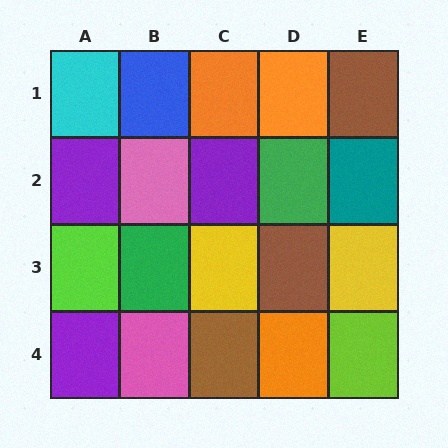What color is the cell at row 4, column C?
Brown.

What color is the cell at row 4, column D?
Orange.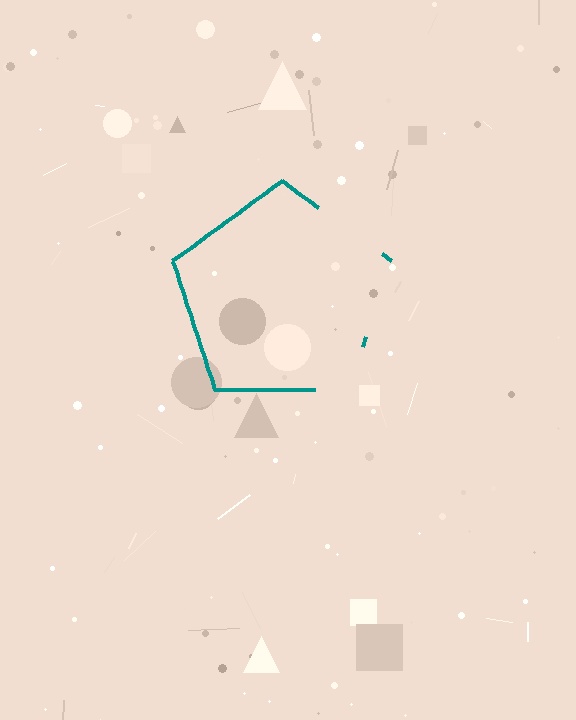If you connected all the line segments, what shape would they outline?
They would outline a pentagon.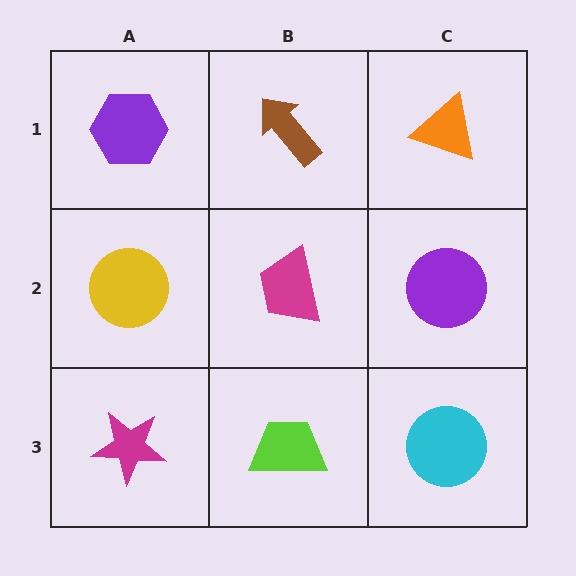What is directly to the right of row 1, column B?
An orange triangle.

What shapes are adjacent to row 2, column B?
A brown arrow (row 1, column B), a lime trapezoid (row 3, column B), a yellow circle (row 2, column A), a purple circle (row 2, column C).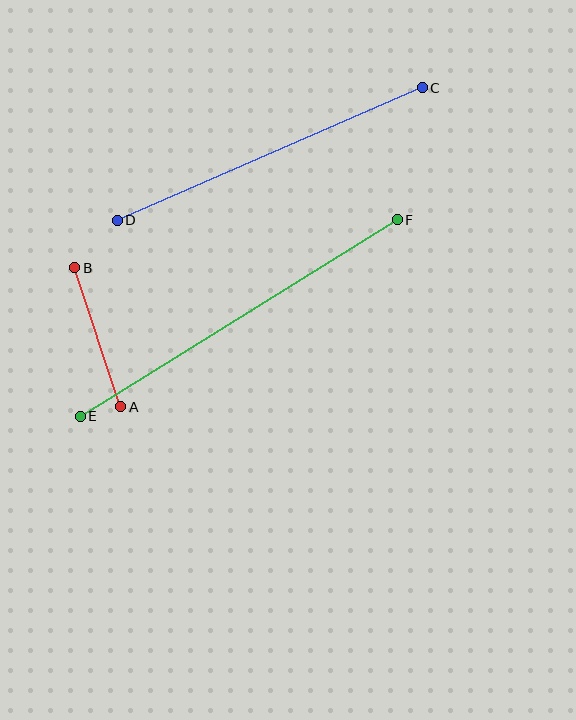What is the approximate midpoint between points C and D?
The midpoint is at approximately (270, 154) pixels.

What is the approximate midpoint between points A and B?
The midpoint is at approximately (98, 337) pixels.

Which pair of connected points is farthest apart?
Points E and F are farthest apart.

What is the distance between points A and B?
The distance is approximately 146 pixels.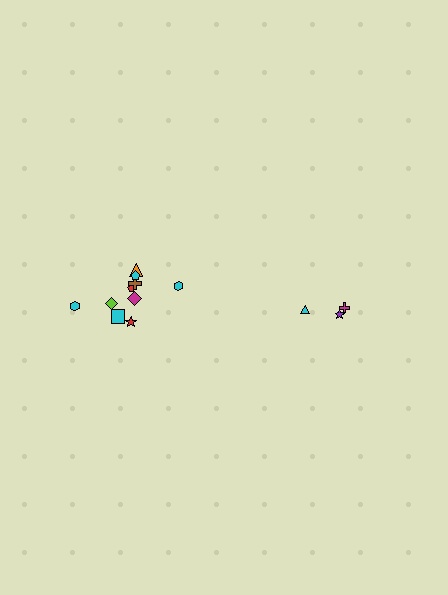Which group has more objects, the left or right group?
The left group.